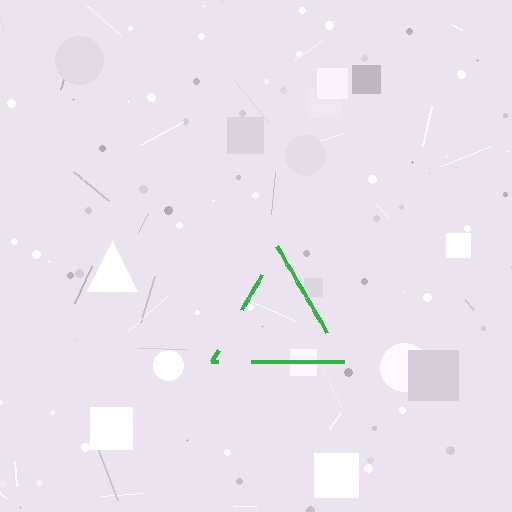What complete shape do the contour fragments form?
The contour fragments form a triangle.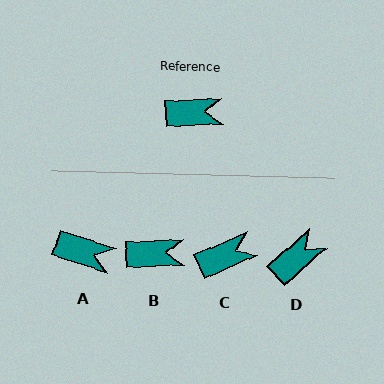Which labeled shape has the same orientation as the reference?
B.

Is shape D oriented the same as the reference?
No, it is off by about 39 degrees.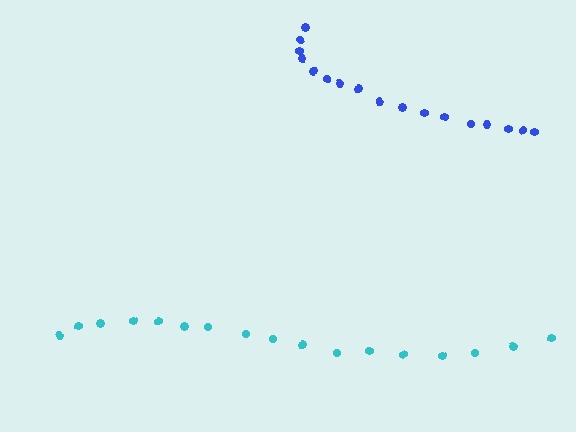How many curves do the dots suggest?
There are 2 distinct paths.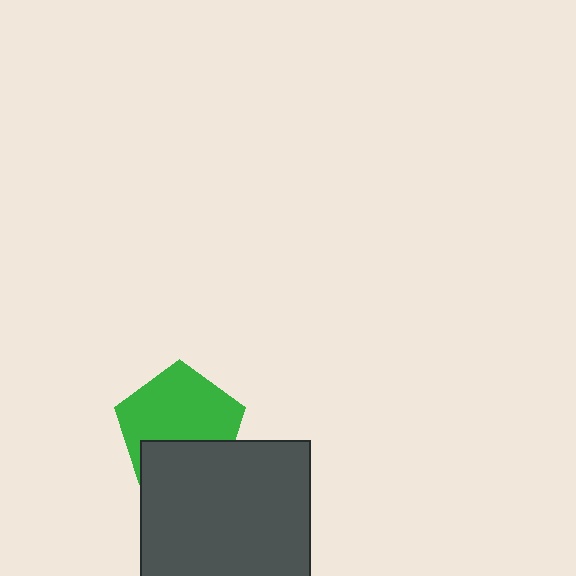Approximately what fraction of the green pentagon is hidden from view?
Roughly 35% of the green pentagon is hidden behind the dark gray rectangle.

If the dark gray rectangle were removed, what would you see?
You would see the complete green pentagon.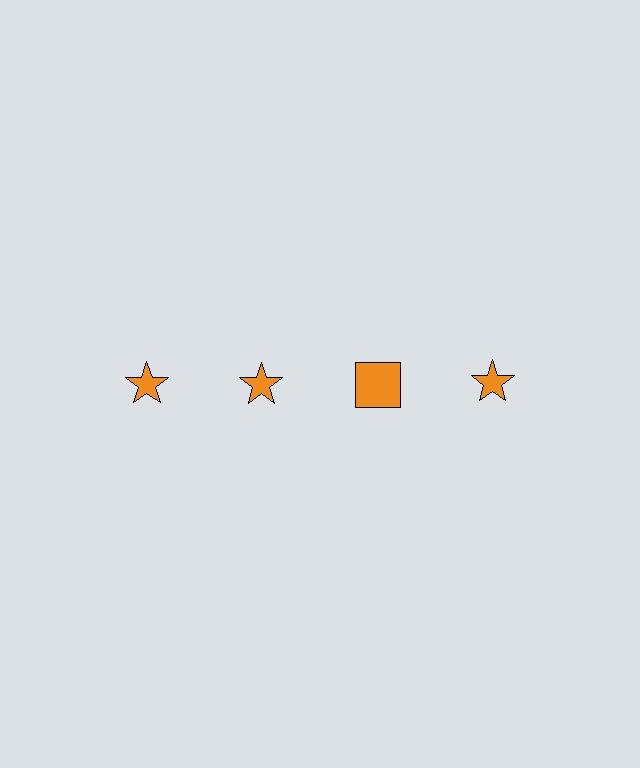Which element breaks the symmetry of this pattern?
The orange square in the top row, center column breaks the symmetry. All other shapes are orange stars.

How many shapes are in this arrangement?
There are 4 shapes arranged in a grid pattern.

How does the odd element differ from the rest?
It has a different shape: square instead of star.